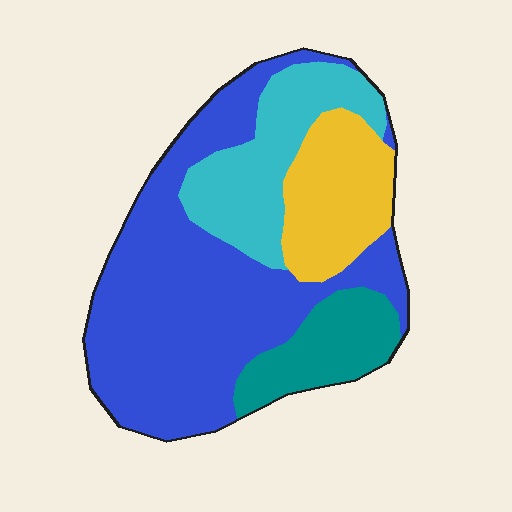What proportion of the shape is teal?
Teal takes up less than a sixth of the shape.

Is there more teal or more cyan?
Cyan.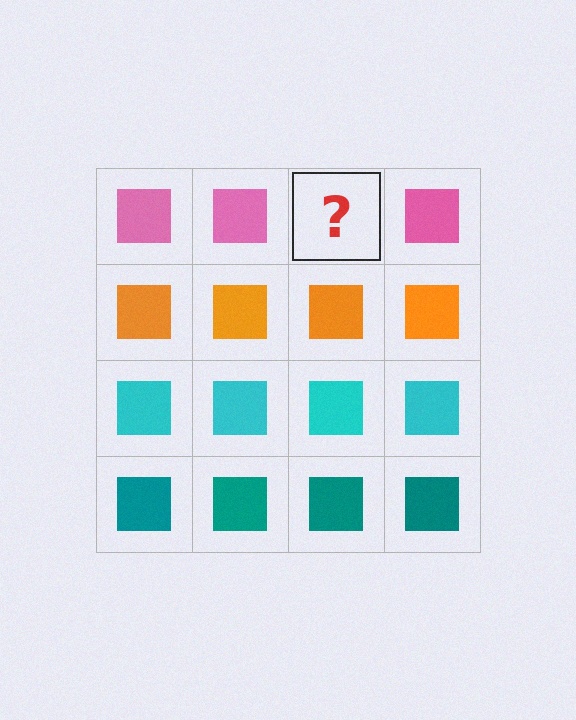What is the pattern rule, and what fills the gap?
The rule is that each row has a consistent color. The gap should be filled with a pink square.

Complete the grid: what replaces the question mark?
The question mark should be replaced with a pink square.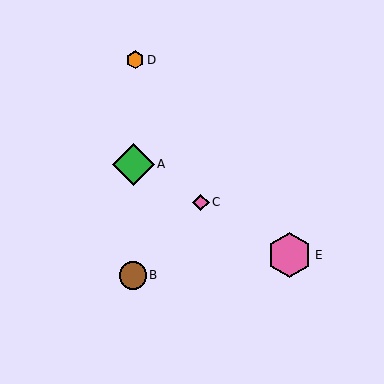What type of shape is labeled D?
Shape D is an orange hexagon.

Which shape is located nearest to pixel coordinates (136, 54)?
The orange hexagon (labeled D) at (135, 60) is nearest to that location.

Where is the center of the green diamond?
The center of the green diamond is at (133, 164).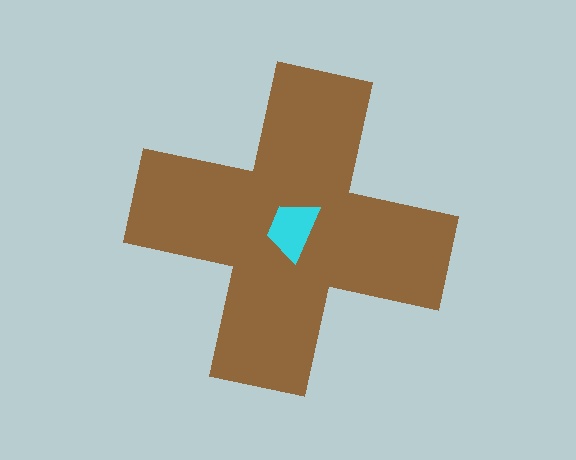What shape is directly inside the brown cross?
The cyan trapezoid.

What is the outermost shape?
The brown cross.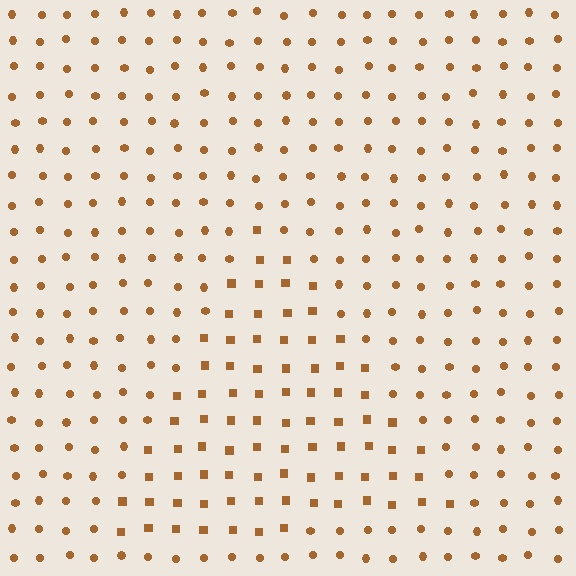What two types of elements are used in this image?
The image uses squares inside the triangle region and circles outside it.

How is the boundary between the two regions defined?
The boundary is defined by a change in element shape: squares inside vs. circles outside. All elements share the same color and spacing.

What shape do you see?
I see a triangle.